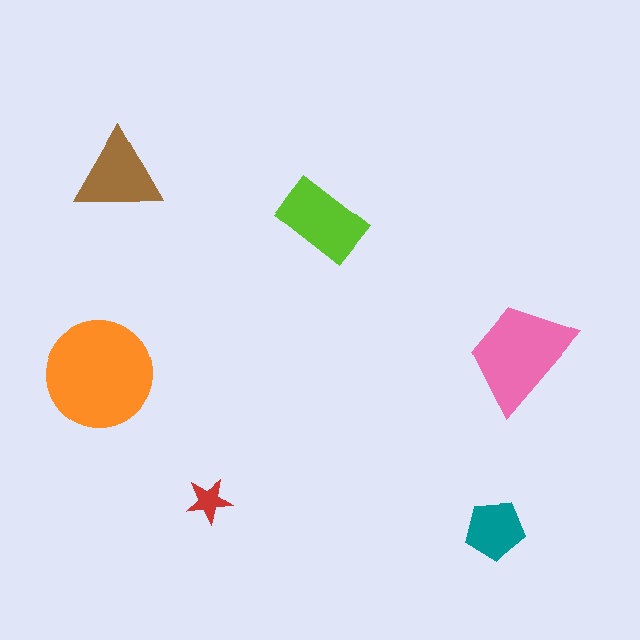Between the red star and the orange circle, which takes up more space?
The orange circle.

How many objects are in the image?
There are 6 objects in the image.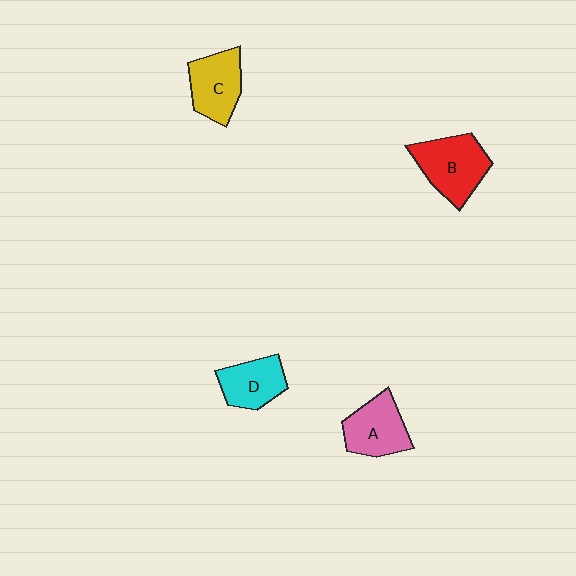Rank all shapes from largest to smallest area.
From largest to smallest: B (red), A (pink), C (yellow), D (cyan).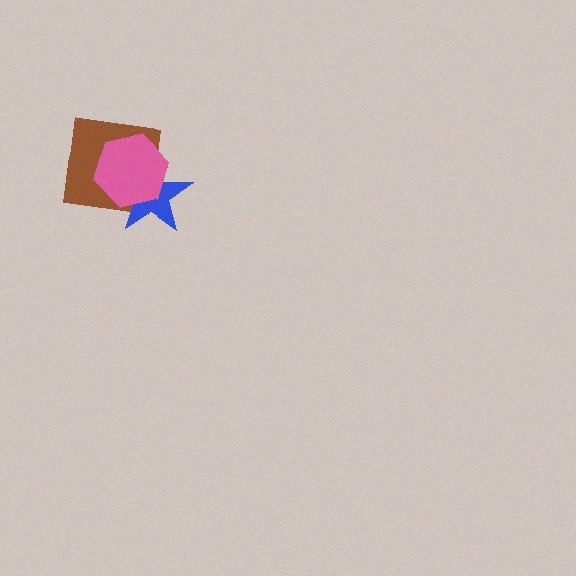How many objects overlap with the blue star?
2 objects overlap with the blue star.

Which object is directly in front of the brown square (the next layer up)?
The blue star is directly in front of the brown square.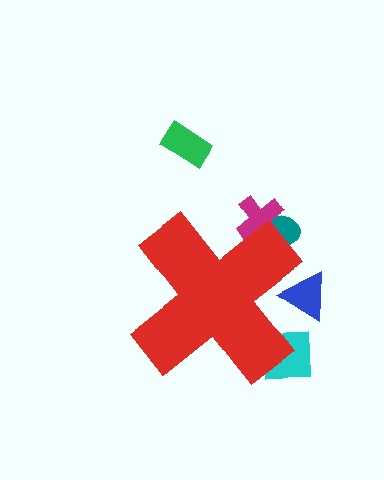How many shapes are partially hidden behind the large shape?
4 shapes are partially hidden.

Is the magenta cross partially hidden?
Yes, the magenta cross is partially hidden behind the red cross.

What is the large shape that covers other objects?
A red cross.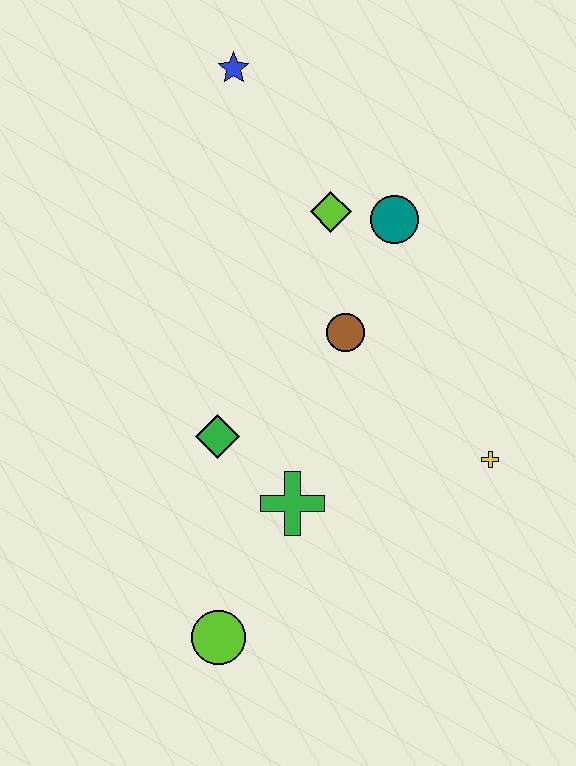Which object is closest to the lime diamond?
The teal circle is closest to the lime diamond.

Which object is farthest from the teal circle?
The lime circle is farthest from the teal circle.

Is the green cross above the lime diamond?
No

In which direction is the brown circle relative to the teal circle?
The brown circle is below the teal circle.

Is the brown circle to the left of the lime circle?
No